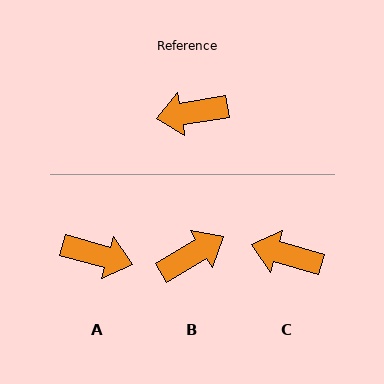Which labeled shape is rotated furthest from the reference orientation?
B, about 159 degrees away.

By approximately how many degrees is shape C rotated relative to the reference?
Approximately 25 degrees clockwise.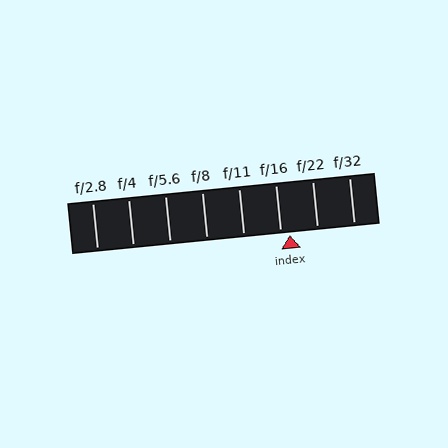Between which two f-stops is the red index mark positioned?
The index mark is between f/16 and f/22.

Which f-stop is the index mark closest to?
The index mark is closest to f/16.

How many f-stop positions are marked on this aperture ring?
There are 8 f-stop positions marked.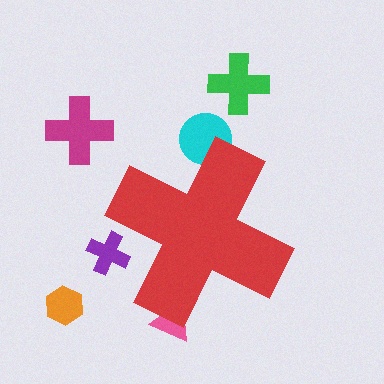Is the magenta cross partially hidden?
No, the magenta cross is fully visible.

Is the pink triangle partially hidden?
Yes, the pink triangle is partially hidden behind the red cross.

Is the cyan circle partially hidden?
Yes, the cyan circle is partially hidden behind the red cross.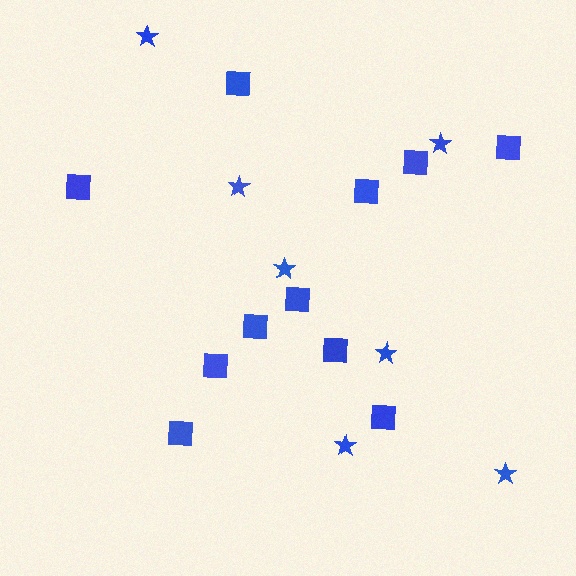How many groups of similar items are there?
There are 2 groups: one group of squares (11) and one group of stars (7).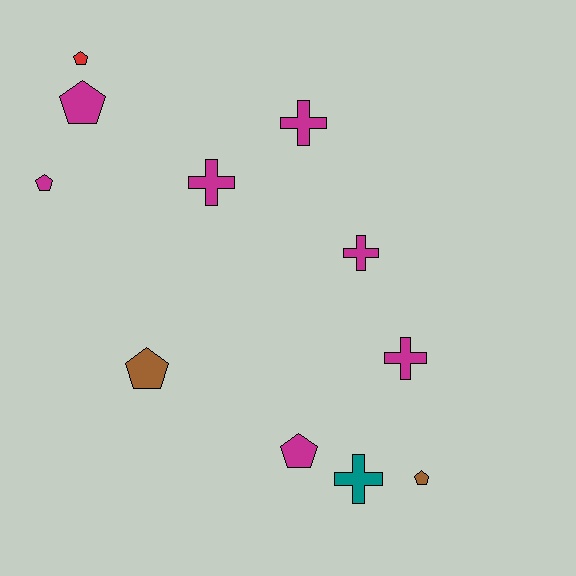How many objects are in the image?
There are 11 objects.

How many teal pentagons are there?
There are no teal pentagons.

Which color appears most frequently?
Magenta, with 7 objects.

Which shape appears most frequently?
Pentagon, with 6 objects.